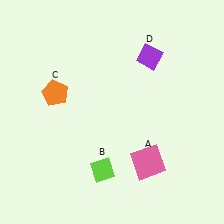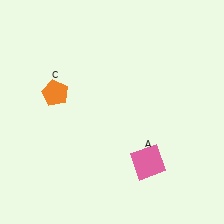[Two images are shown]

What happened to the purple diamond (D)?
The purple diamond (D) was removed in Image 2. It was in the top-right area of Image 1.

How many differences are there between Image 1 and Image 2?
There are 2 differences between the two images.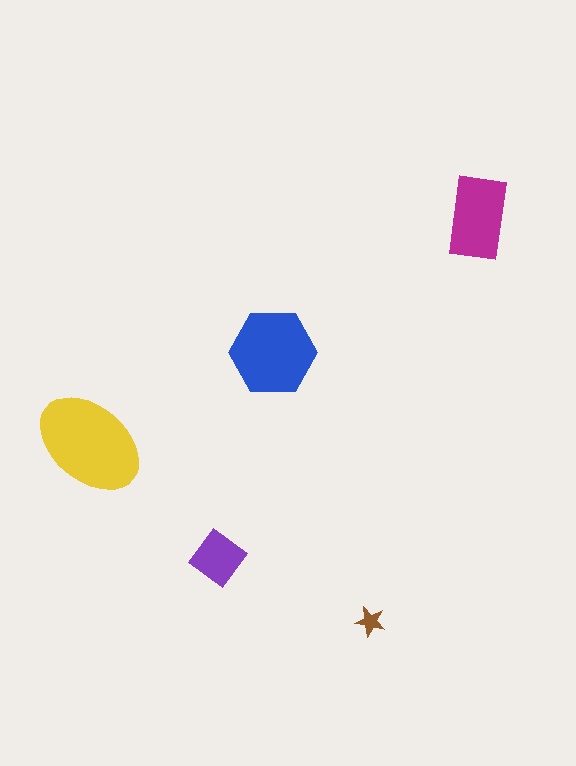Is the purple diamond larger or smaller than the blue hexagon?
Smaller.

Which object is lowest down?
The brown star is bottommost.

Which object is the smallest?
The brown star.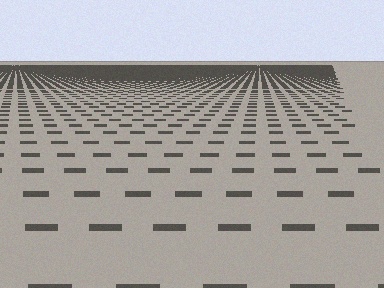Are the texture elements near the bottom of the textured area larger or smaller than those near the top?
Larger. Near the bottom, elements are closer to the viewer and appear at a bigger on-screen size.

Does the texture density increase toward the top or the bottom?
Density increases toward the top.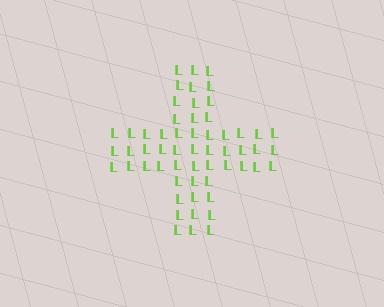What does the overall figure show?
The overall figure shows a cross.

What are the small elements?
The small elements are letter L's.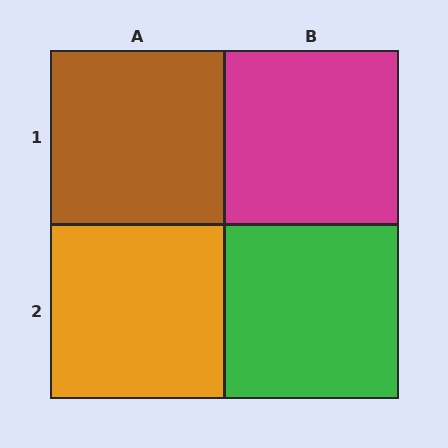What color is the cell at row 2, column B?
Green.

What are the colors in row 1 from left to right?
Brown, magenta.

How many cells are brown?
1 cell is brown.